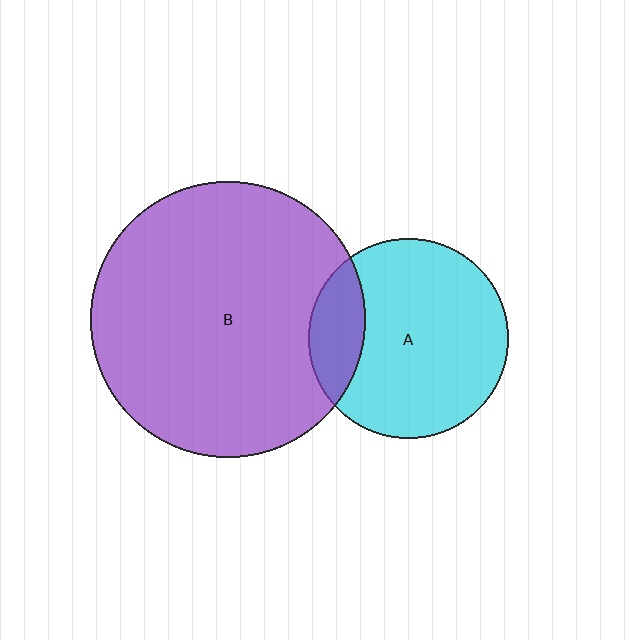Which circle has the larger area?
Circle B (purple).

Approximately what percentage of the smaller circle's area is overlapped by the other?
Approximately 20%.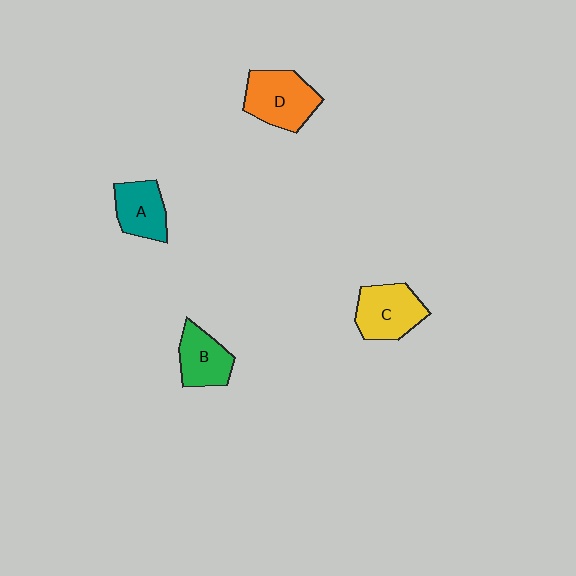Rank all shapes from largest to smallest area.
From largest to smallest: D (orange), C (yellow), B (green), A (teal).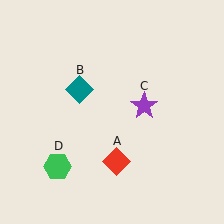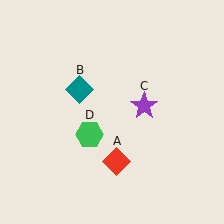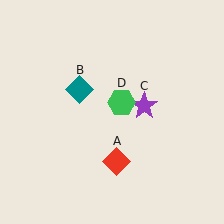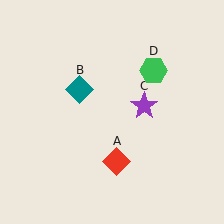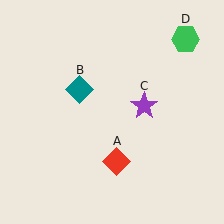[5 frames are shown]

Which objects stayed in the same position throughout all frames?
Red diamond (object A) and teal diamond (object B) and purple star (object C) remained stationary.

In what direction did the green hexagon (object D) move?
The green hexagon (object D) moved up and to the right.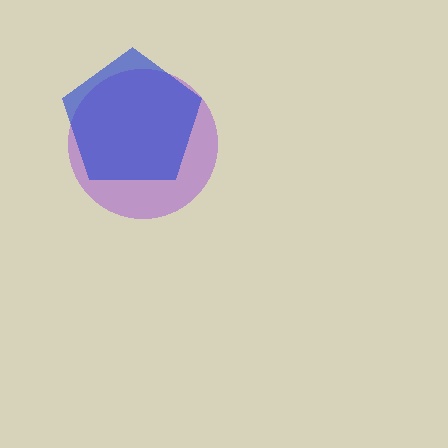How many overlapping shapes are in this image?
There are 2 overlapping shapes in the image.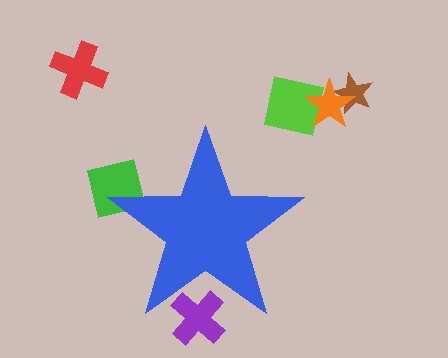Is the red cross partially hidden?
No, the red cross is fully visible.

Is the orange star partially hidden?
No, the orange star is fully visible.